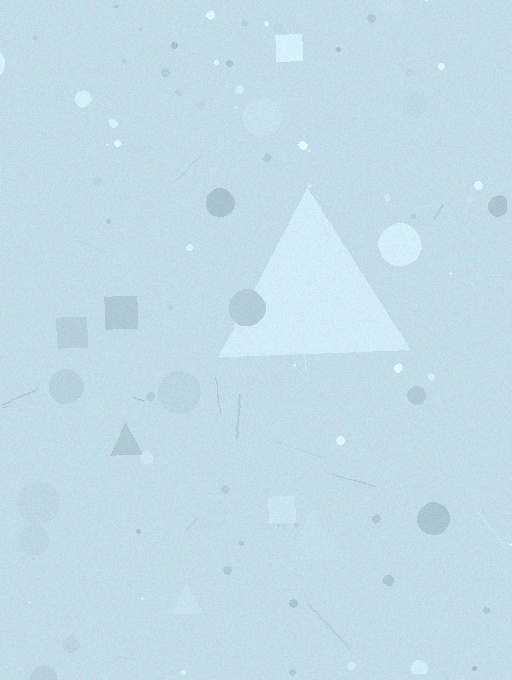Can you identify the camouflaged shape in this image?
The camouflaged shape is a triangle.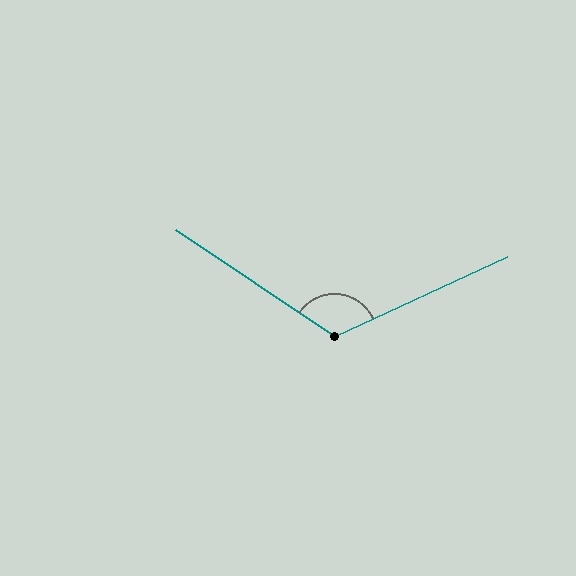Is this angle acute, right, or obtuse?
It is obtuse.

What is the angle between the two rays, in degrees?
Approximately 121 degrees.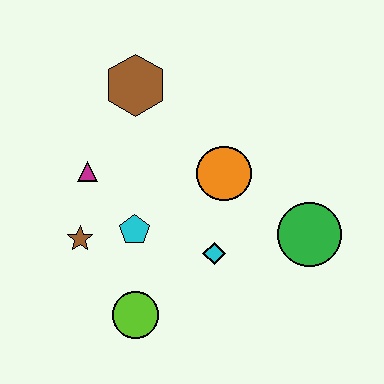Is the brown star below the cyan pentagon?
Yes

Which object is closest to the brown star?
The cyan pentagon is closest to the brown star.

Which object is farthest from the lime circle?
The brown hexagon is farthest from the lime circle.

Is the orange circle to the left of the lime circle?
No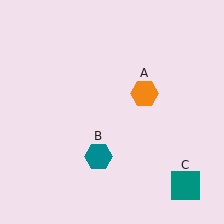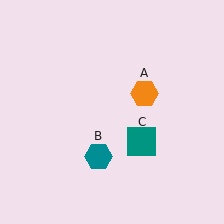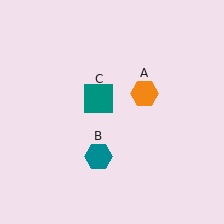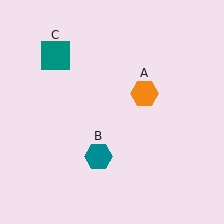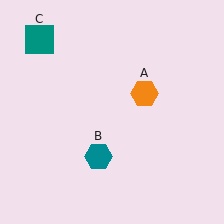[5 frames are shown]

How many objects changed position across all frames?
1 object changed position: teal square (object C).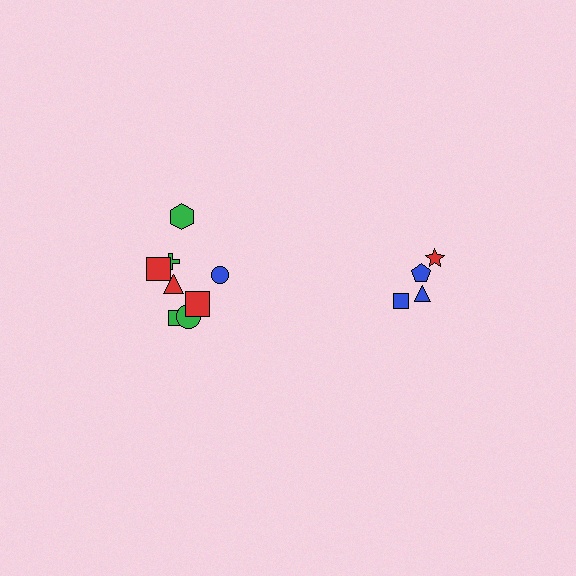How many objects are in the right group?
There are 4 objects.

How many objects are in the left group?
There are 8 objects.